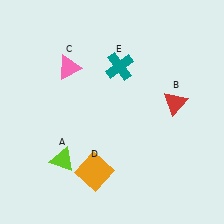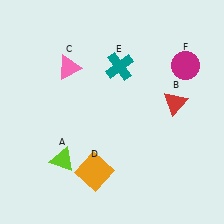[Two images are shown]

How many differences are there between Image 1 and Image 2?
There is 1 difference between the two images.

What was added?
A magenta circle (F) was added in Image 2.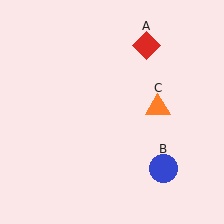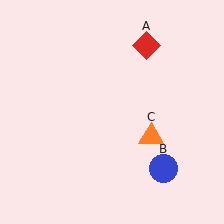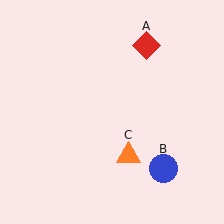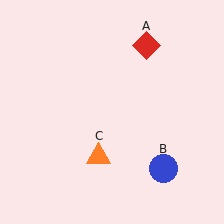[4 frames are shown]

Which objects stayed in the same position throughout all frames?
Red diamond (object A) and blue circle (object B) remained stationary.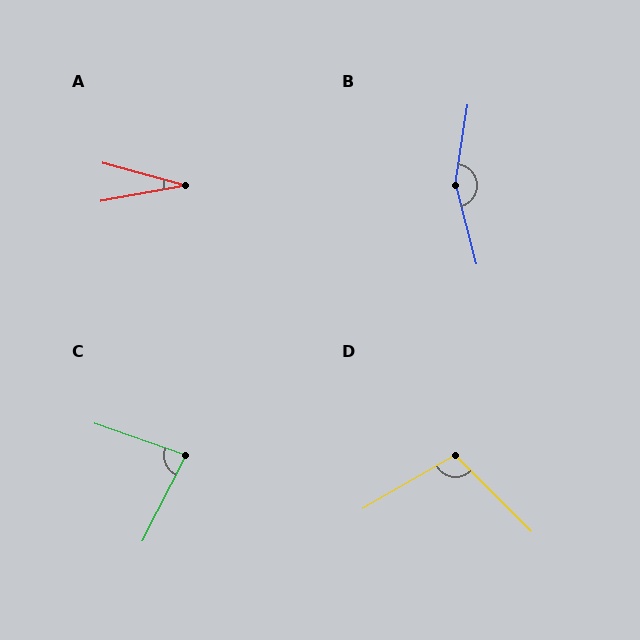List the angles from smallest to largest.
A (26°), C (82°), D (105°), B (157°).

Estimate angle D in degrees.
Approximately 105 degrees.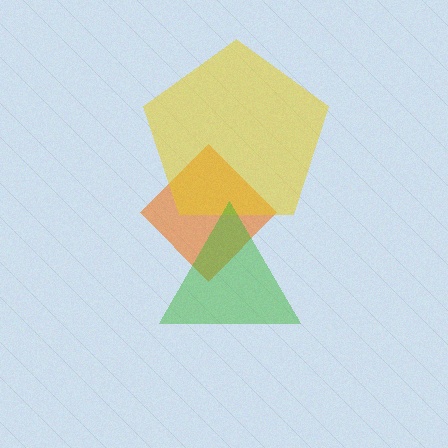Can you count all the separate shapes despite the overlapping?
Yes, there are 3 separate shapes.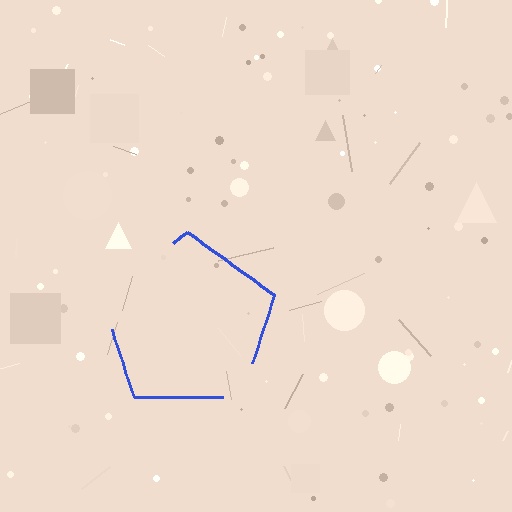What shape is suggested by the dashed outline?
The dashed outline suggests a pentagon.